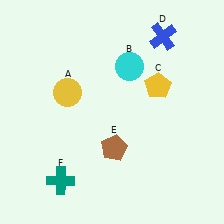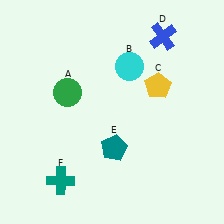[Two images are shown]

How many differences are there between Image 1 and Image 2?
There are 2 differences between the two images.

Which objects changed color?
A changed from yellow to green. E changed from brown to teal.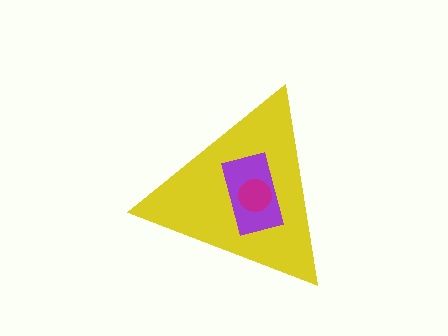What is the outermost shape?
The yellow triangle.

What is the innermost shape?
The magenta circle.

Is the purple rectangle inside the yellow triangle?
Yes.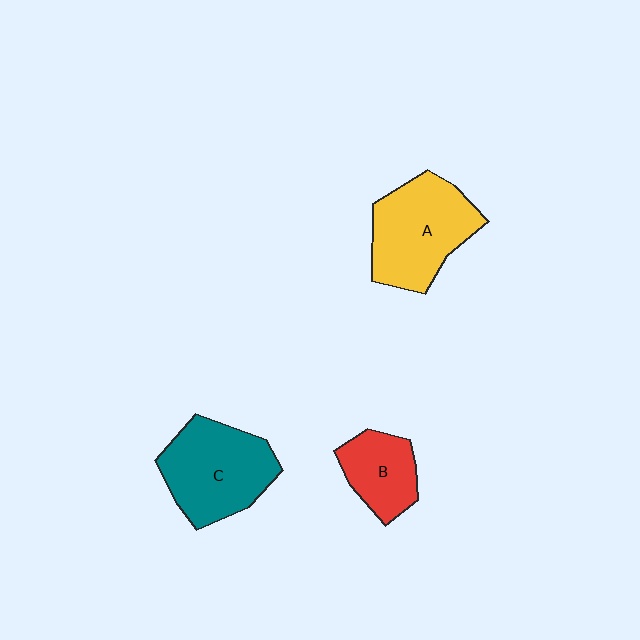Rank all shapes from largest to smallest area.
From largest to smallest: A (yellow), C (teal), B (red).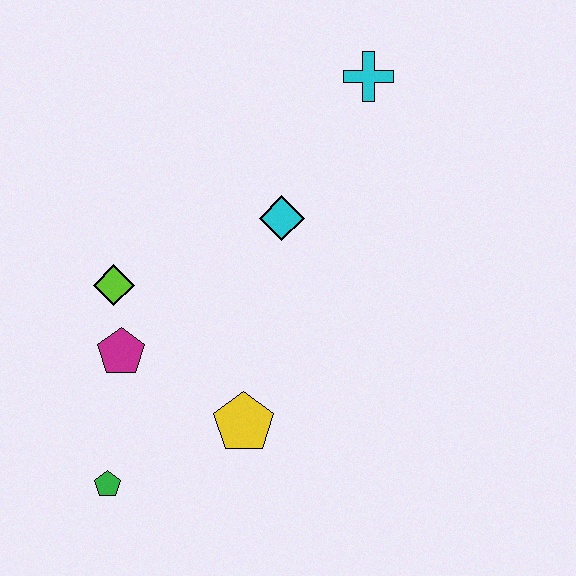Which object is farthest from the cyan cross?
The green pentagon is farthest from the cyan cross.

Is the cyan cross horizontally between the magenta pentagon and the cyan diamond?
No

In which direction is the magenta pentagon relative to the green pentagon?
The magenta pentagon is above the green pentagon.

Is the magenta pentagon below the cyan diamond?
Yes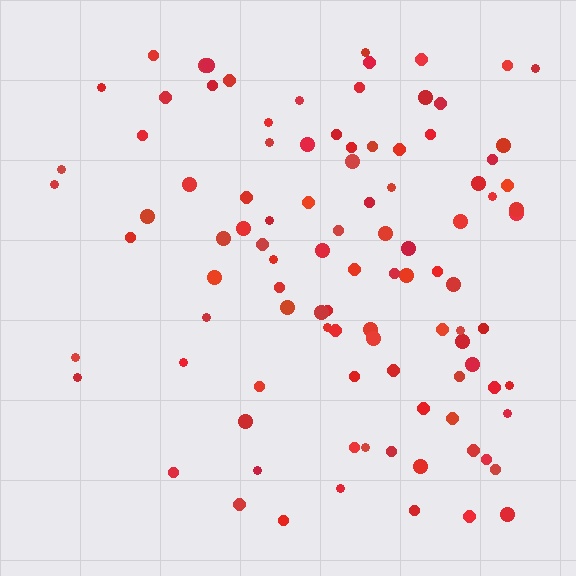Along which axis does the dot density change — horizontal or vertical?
Horizontal.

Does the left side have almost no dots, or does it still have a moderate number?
Still a moderate number, just noticeably fewer than the right.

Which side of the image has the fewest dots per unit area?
The left.